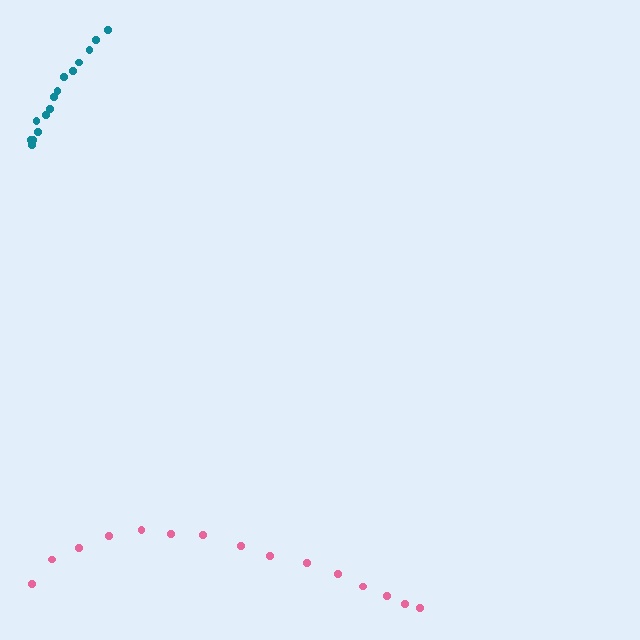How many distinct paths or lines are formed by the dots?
There are 2 distinct paths.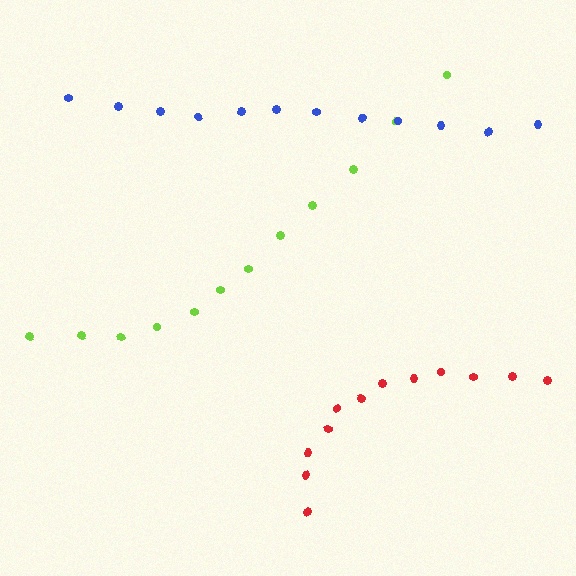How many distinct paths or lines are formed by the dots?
There are 3 distinct paths.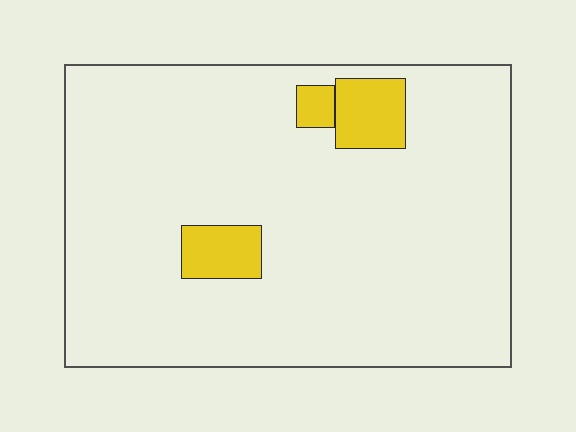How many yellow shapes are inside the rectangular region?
3.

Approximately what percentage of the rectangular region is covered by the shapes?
Approximately 10%.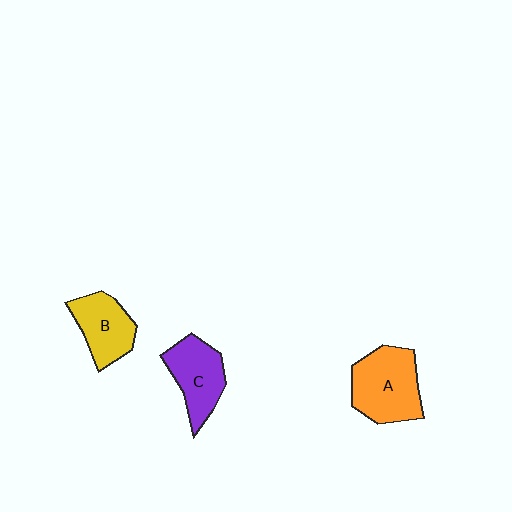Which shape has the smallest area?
Shape B (yellow).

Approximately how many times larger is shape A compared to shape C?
Approximately 1.3 times.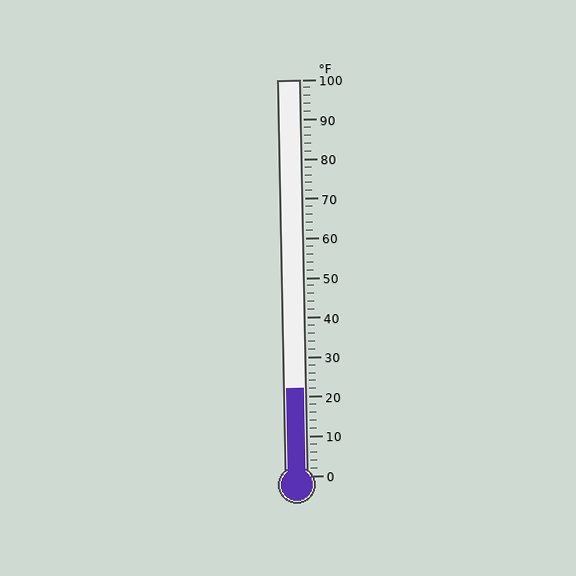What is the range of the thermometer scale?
The thermometer scale ranges from 0°F to 100°F.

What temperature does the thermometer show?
The thermometer shows approximately 22°F.